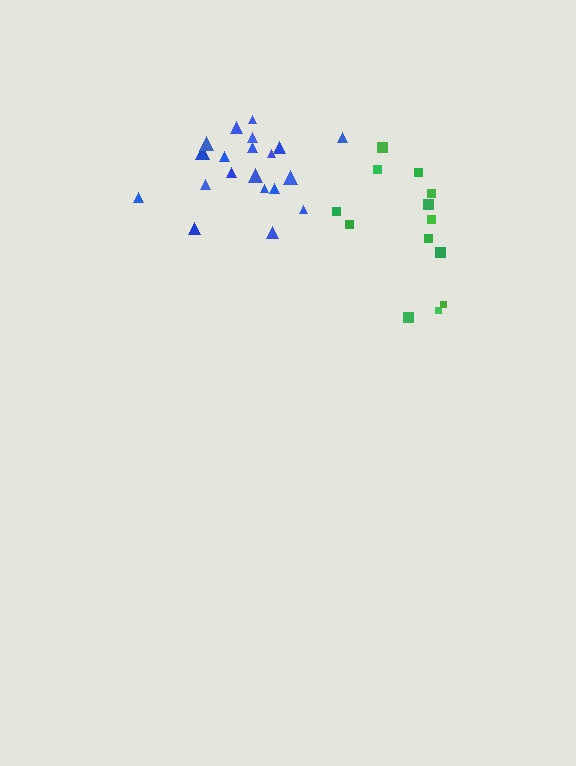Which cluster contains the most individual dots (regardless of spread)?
Blue (20).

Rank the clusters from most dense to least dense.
blue, green.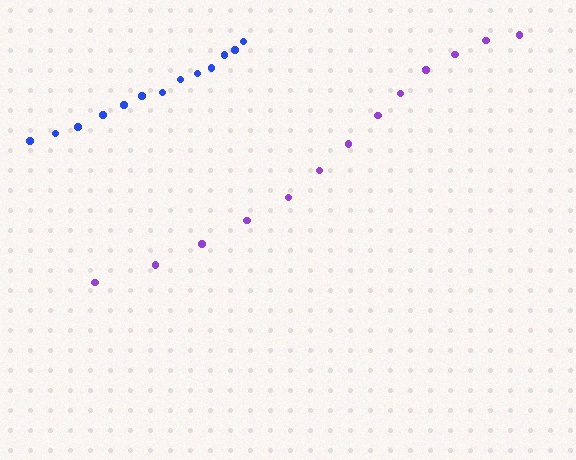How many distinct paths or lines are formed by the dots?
There are 2 distinct paths.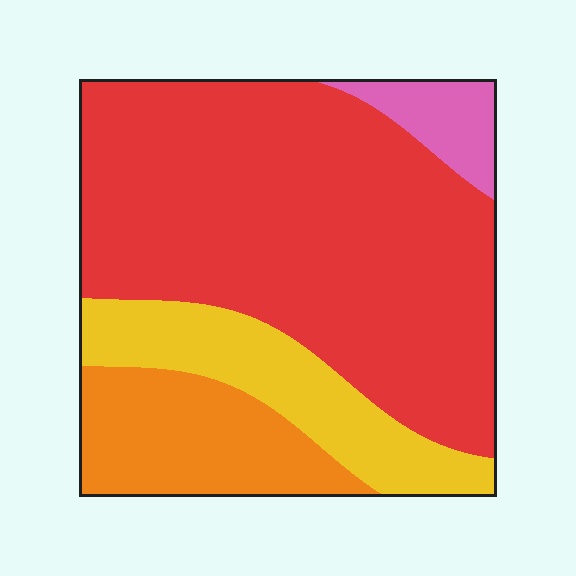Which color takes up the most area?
Red, at roughly 60%.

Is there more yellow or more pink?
Yellow.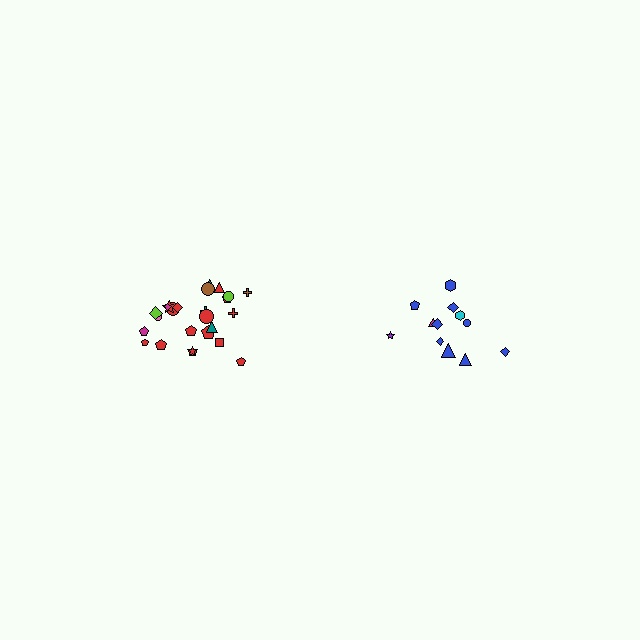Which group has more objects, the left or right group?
The left group.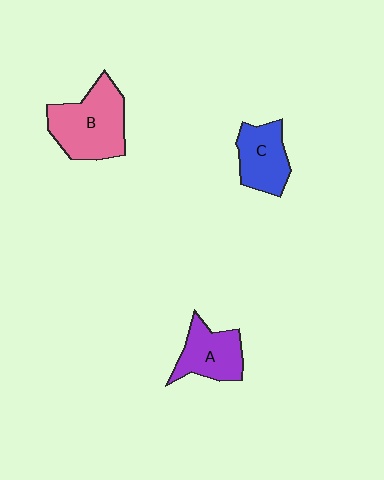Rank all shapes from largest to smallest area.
From largest to smallest: B (pink), A (purple), C (blue).